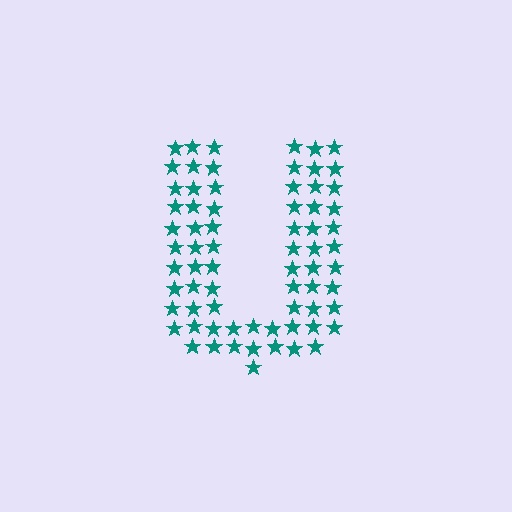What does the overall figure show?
The overall figure shows the letter U.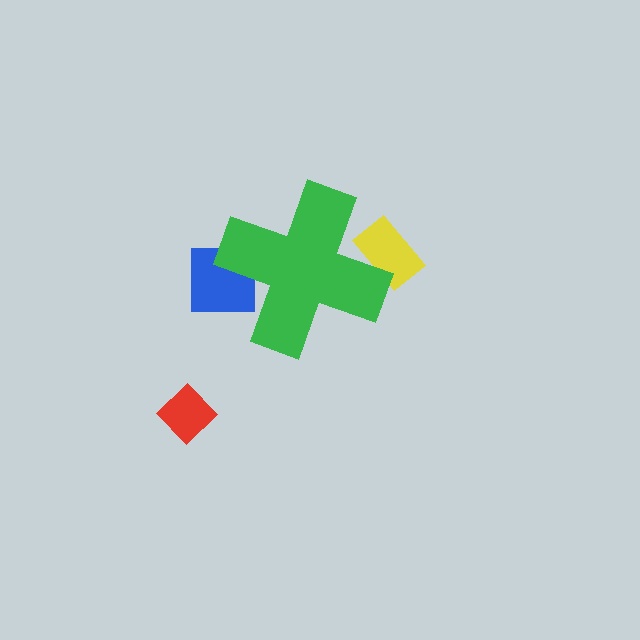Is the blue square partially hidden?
Yes, the blue square is partially hidden behind the green cross.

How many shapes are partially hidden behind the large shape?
2 shapes are partially hidden.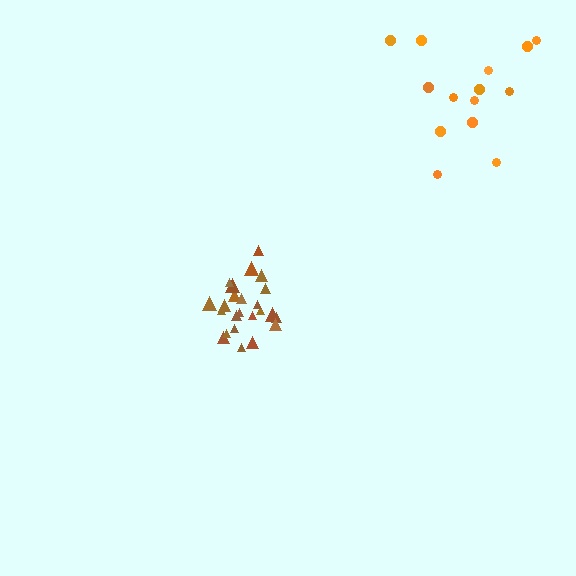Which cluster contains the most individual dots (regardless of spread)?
Brown (24).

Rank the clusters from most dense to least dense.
brown, orange.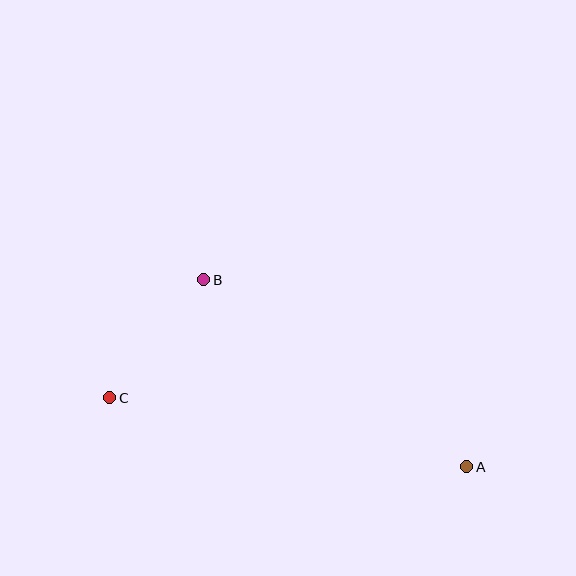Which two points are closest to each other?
Points B and C are closest to each other.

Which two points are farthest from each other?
Points A and C are farthest from each other.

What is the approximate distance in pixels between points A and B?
The distance between A and B is approximately 323 pixels.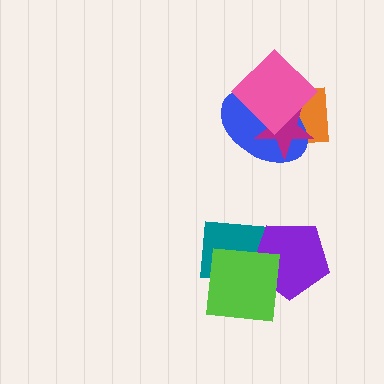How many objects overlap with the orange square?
3 objects overlap with the orange square.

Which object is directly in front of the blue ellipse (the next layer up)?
The magenta star is directly in front of the blue ellipse.